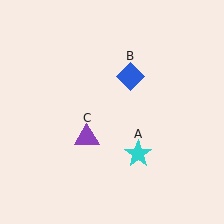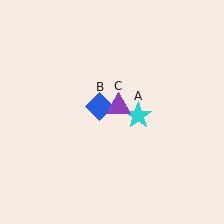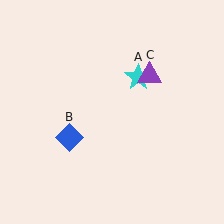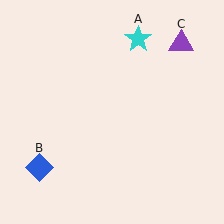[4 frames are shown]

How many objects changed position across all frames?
3 objects changed position: cyan star (object A), blue diamond (object B), purple triangle (object C).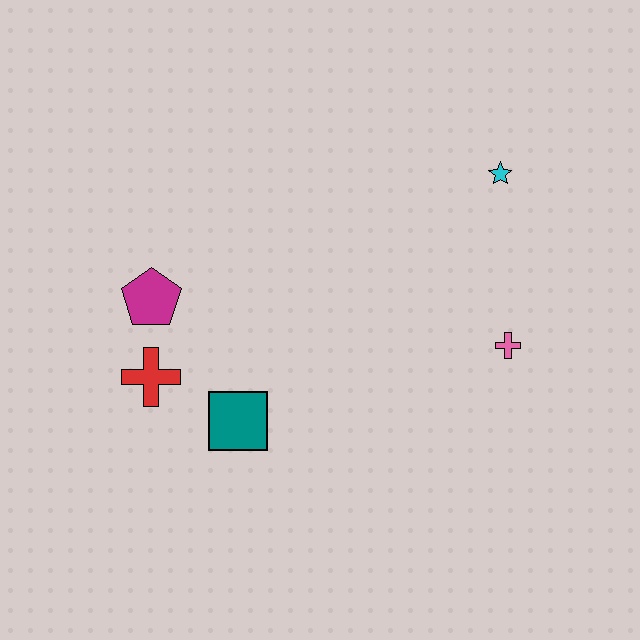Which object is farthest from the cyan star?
The red cross is farthest from the cyan star.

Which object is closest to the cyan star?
The pink cross is closest to the cyan star.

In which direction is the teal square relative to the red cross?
The teal square is to the right of the red cross.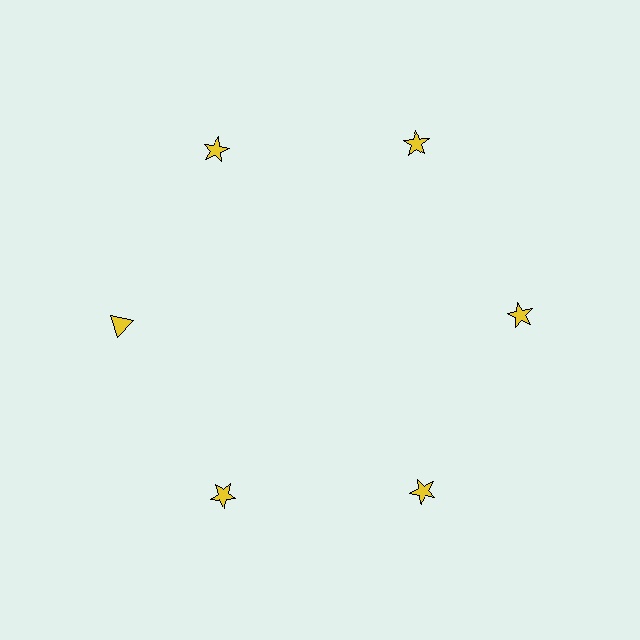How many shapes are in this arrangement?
There are 6 shapes arranged in a ring pattern.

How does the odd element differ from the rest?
It has a different shape: triangle instead of star.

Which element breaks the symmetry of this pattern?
The yellow triangle at roughly the 9 o'clock position breaks the symmetry. All other shapes are yellow stars.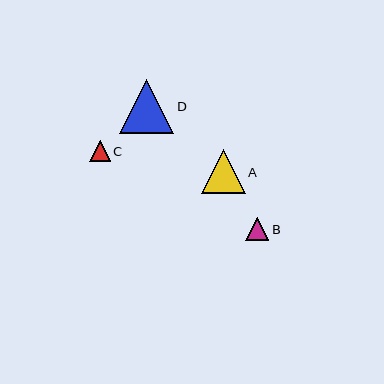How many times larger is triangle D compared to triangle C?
Triangle D is approximately 2.6 times the size of triangle C.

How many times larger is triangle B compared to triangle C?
Triangle B is approximately 1.1 times the size of triangle C.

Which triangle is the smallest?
Triangle C is the smallest with a size of approximately 21 pixels.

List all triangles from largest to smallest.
From largest to smallest: D, A, B, C.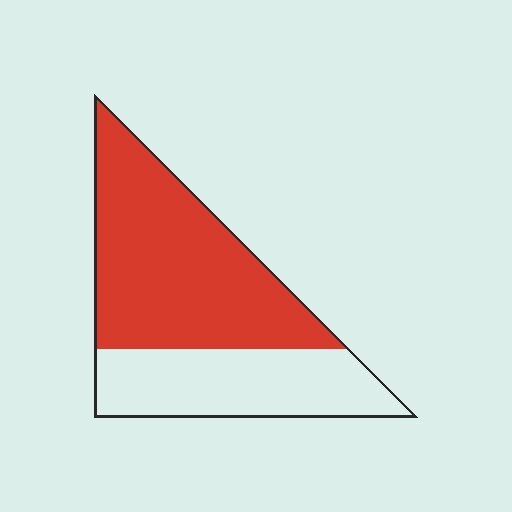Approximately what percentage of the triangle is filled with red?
Approximately 60%.